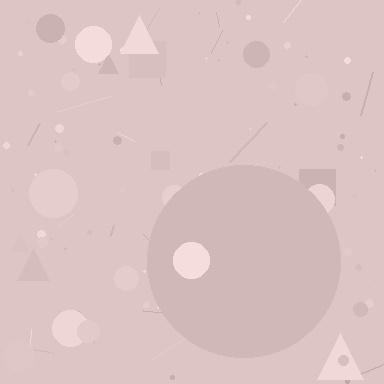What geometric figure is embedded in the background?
A circle is embedded in the background.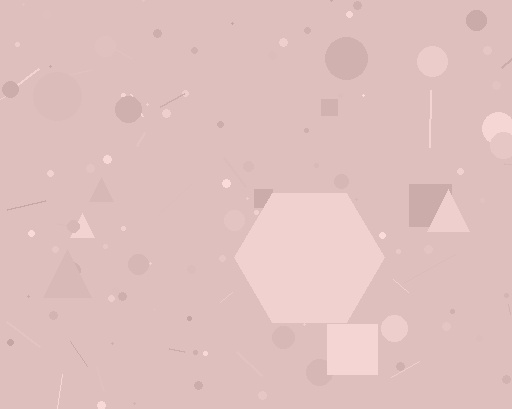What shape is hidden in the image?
A hexagon is hidden in the image.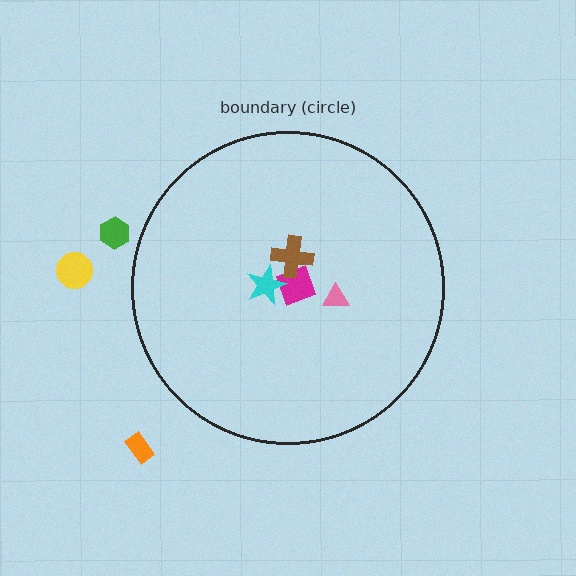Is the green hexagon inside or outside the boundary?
Outside.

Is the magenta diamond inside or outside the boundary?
Inside.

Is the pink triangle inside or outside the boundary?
Inside.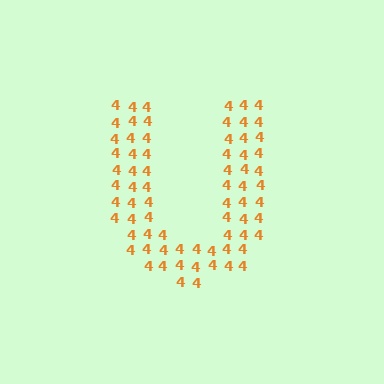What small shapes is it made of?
It is made of small digit 4's.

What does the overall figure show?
The overall figure shows the letter U.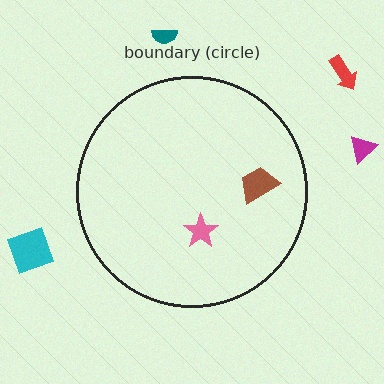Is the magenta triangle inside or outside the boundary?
Outside.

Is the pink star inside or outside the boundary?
Inside.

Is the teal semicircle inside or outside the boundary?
Outside.